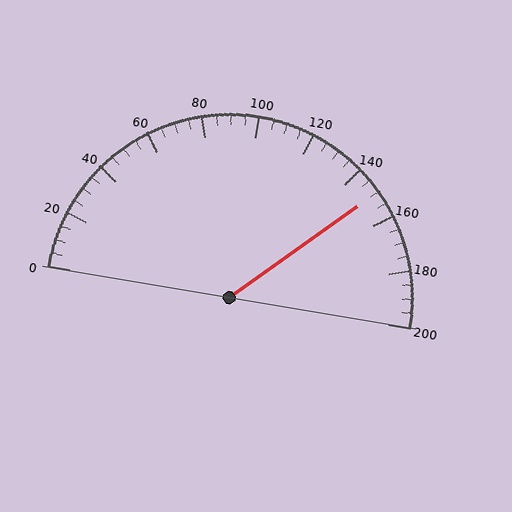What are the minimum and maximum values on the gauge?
The gauge ranges from 0 to 200.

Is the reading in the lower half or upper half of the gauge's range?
The reading is in the upper half of the range (0 to 200).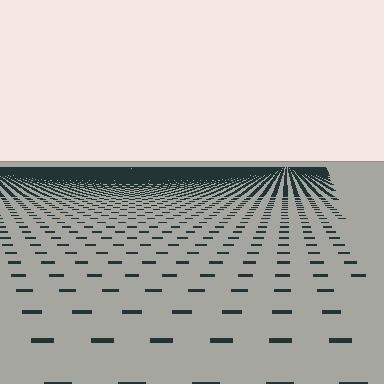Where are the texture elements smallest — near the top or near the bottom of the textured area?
Near the top.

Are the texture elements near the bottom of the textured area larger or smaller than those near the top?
Larger. Near the bottom, elements are closer to the viewer and appear at a bigger on-screen size.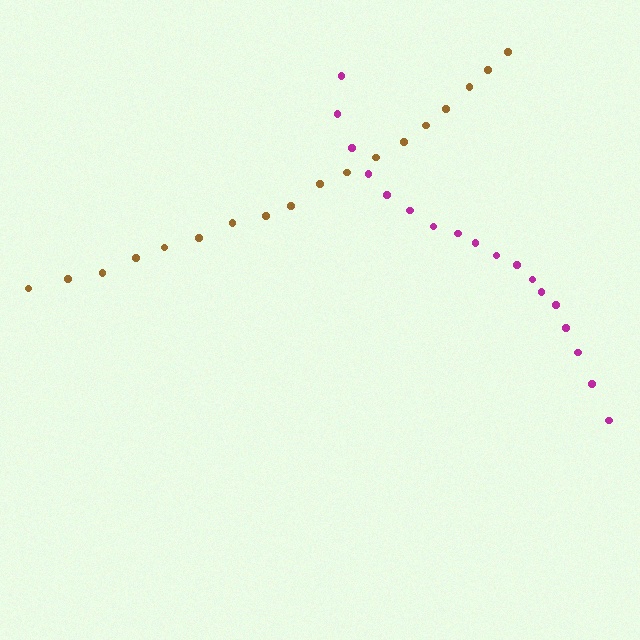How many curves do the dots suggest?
There are 2 distinct paths.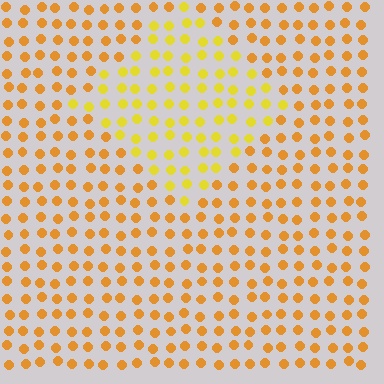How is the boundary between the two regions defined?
The boundary is defined purely by a slight shift in hue (about 24 degrees). Spacing, size, and orientation are identical on both sides.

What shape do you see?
I see a diamond.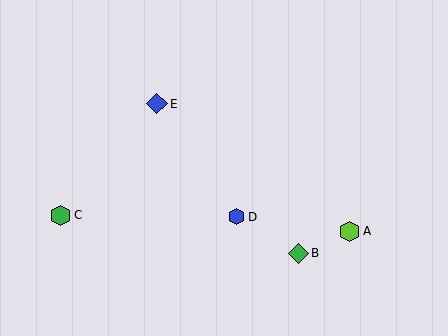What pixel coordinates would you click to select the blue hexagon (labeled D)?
Click at (237, 217) to select the blue hexagon D.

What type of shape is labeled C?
Shape C is a green hexagon.